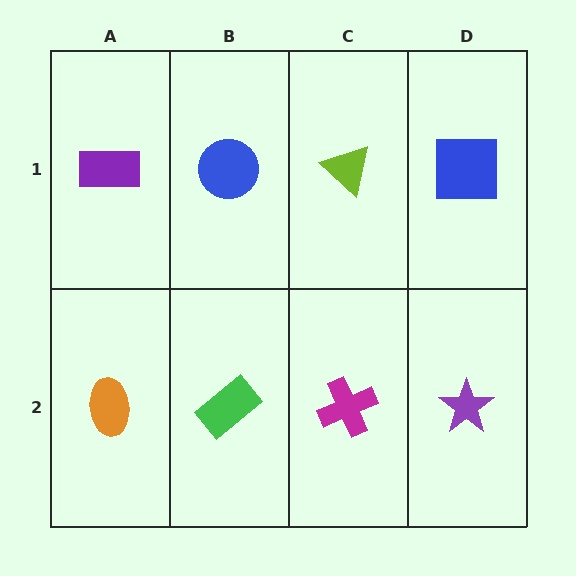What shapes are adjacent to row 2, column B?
A blue circle (row 1, column B), an orange ellipse (row 2, column A), a magenta cross (row 2, column C).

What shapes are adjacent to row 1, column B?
A green rectangle (row 2, column B), a purple rectangle (row 1, column A), a lime triangle (row 1, column C).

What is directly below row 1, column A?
An orange ellipse.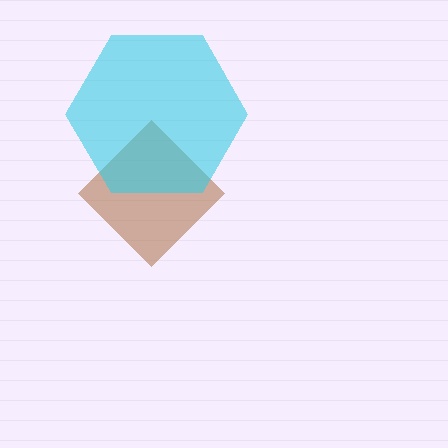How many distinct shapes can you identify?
There are 2 distinct shapes: a brown diamond, a cyan hexagon.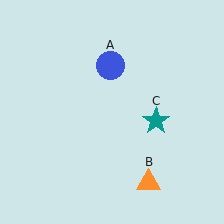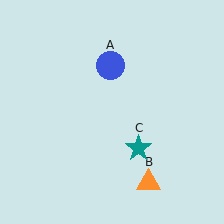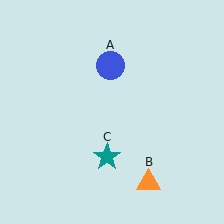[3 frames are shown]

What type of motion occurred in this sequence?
The teal star (object C) rotated clockwise around the center of the scene.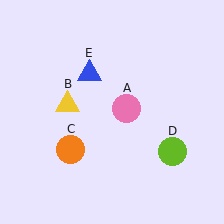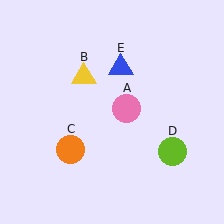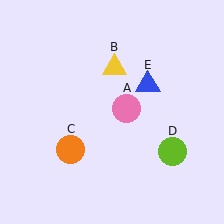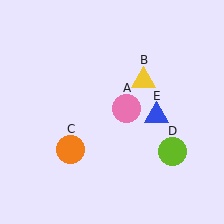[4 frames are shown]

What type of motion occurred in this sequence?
The yellow triangle (object B), blue triangle (object E) rotated clockwise around the center of the scene.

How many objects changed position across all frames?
2 objects changed position: yellow triangle (object B), blue triangle (object E).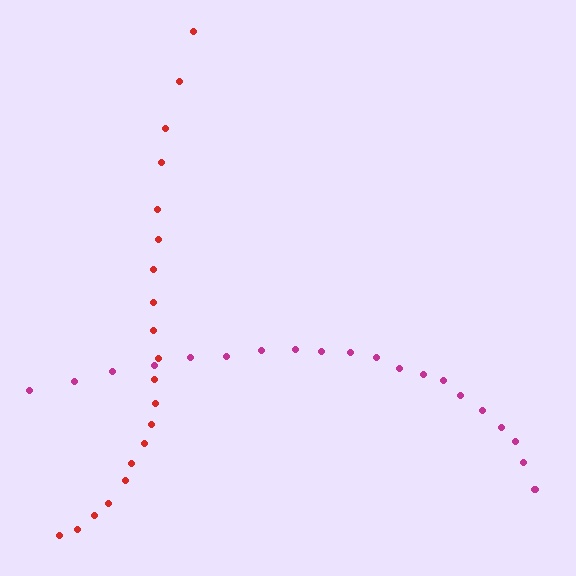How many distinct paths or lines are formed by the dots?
There are 2 distinct paths.